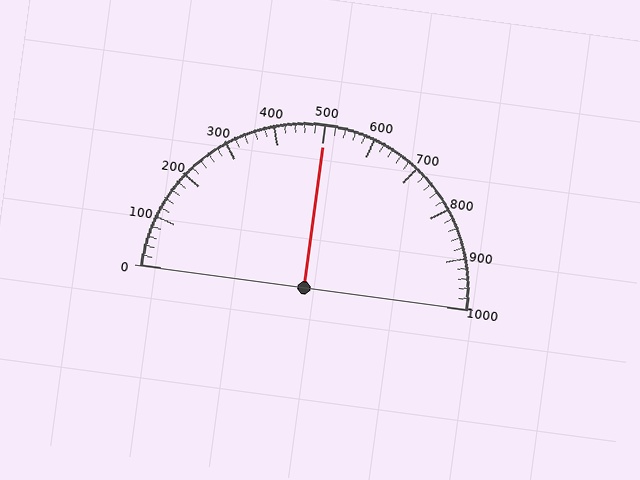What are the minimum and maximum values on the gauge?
The gauge ranges from 0 to 1000.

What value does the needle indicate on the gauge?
The needle indicates approximately 500.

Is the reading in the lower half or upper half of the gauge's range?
The reading is in the upper half of the range (0 to 1000).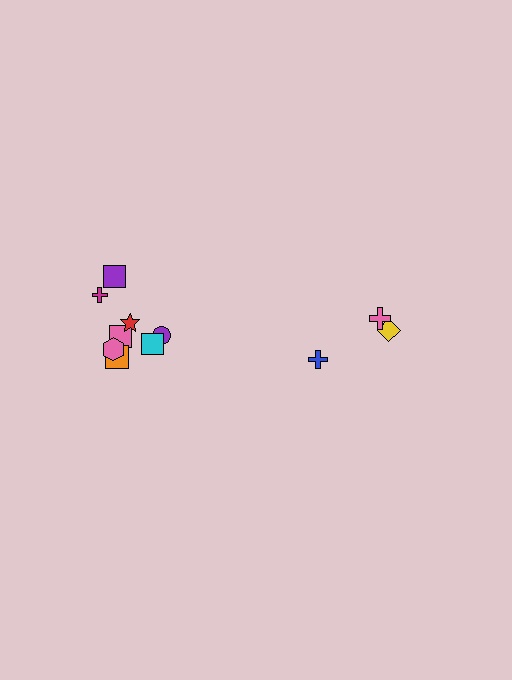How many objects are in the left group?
There are 8 objects.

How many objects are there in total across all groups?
There are 11 objects.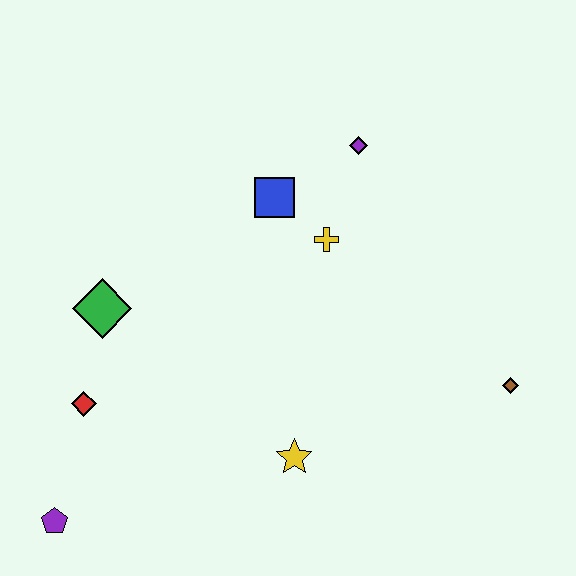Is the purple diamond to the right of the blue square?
Yes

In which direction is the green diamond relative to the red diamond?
The green diamond is above the red diamond.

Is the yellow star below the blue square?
Yes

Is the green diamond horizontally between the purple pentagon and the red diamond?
No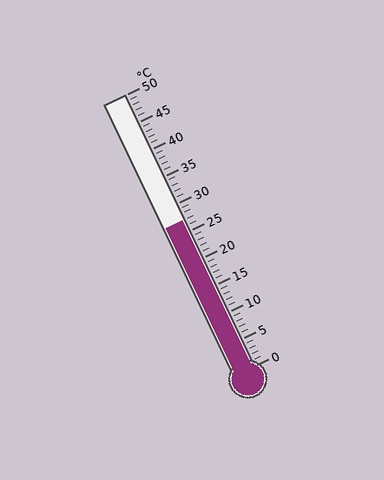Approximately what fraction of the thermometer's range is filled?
The thermometer is filled to approximately 55% of its range.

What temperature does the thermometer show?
The thermometer shows approximately 27°C.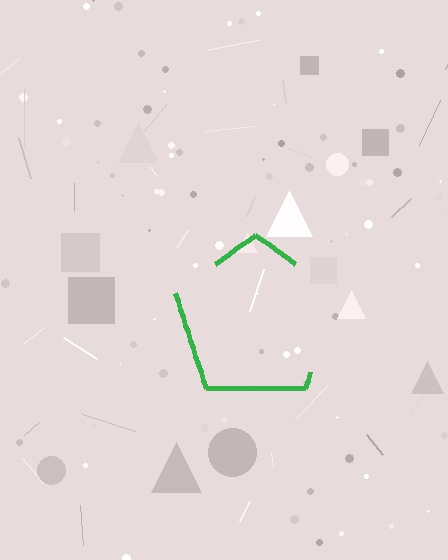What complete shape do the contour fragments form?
The contour fragments form a pentagon.